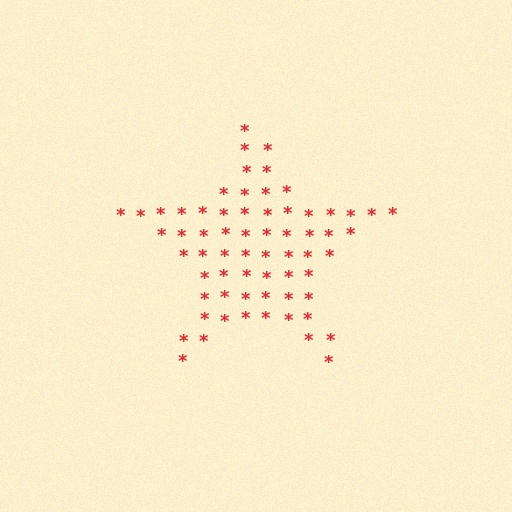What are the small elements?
The small elements are asterisks.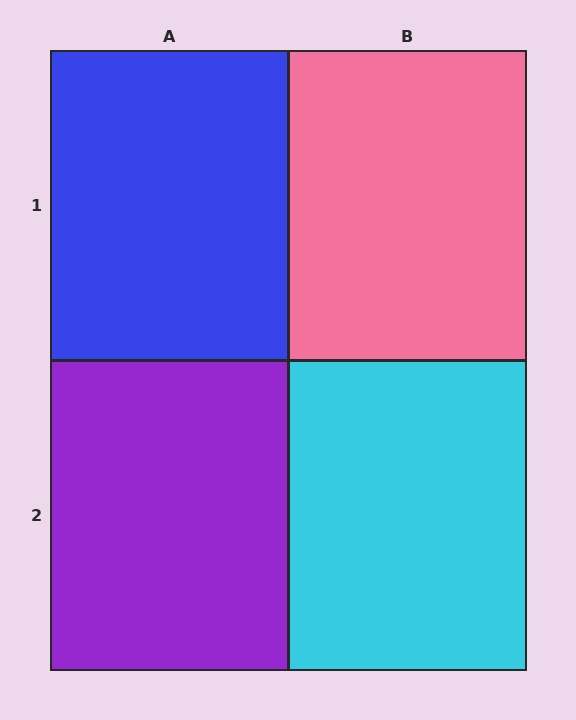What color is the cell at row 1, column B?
Pink.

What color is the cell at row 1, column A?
Blue.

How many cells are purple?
1 cell is purple.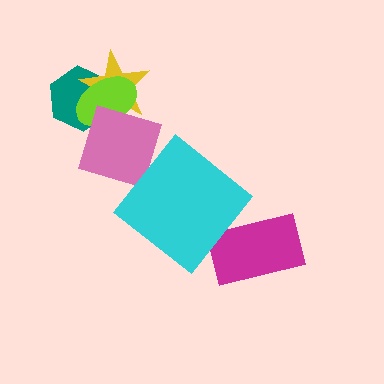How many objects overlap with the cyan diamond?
1 object overlaps with the cyan diamond.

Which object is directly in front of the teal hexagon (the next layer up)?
The yellow star is directly in front of the teal hexagon.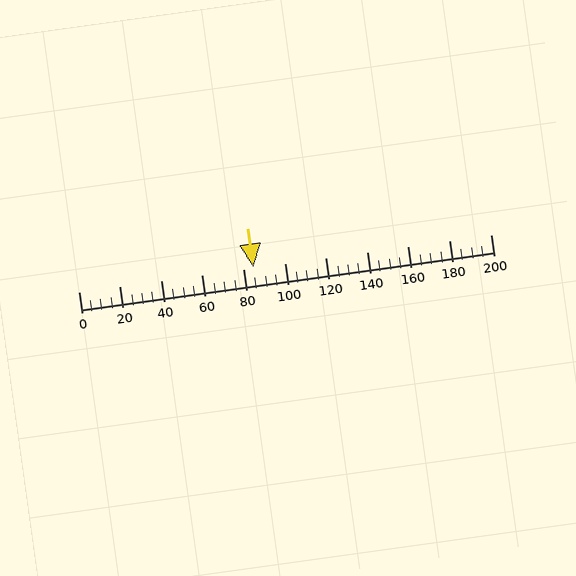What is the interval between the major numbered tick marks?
The major tick marks are spaced 20 units apart.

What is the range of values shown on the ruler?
The ruler shows values from 0 to 200.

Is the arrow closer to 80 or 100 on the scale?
The arrow is closer to 80.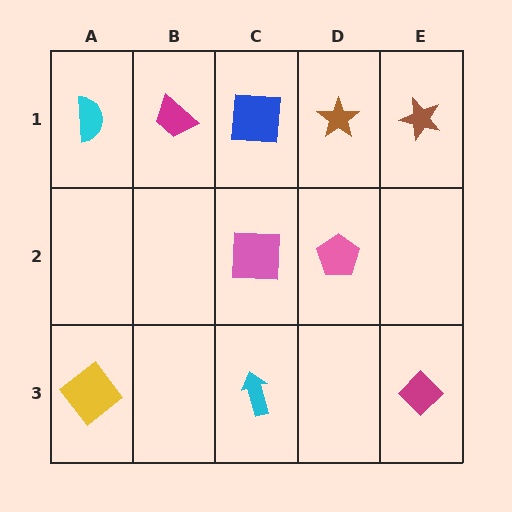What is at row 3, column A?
A yellow diamond.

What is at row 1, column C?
A blue square.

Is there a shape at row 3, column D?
No, that cell is empty.